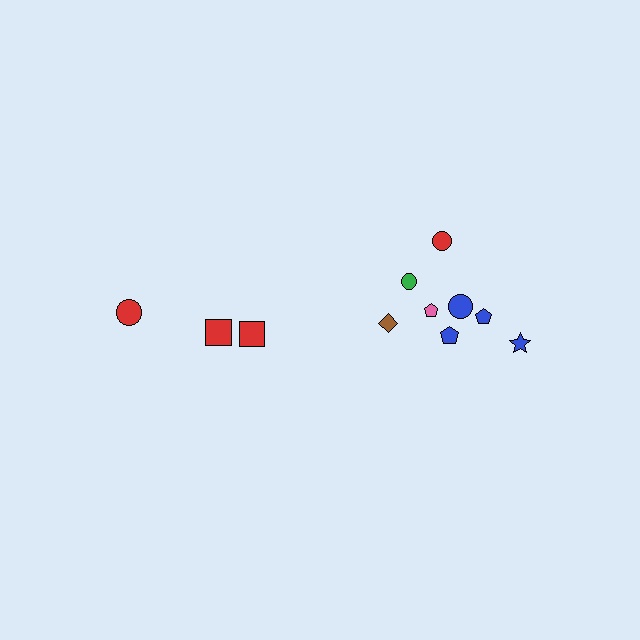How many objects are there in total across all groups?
There are 11 objects.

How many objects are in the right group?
There are 8 objects.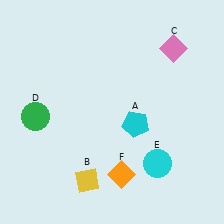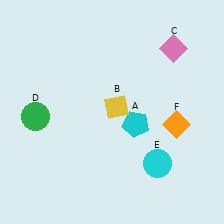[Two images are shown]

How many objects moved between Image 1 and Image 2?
2 objects moved between the two images.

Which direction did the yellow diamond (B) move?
The yellow diamond (B) moved up.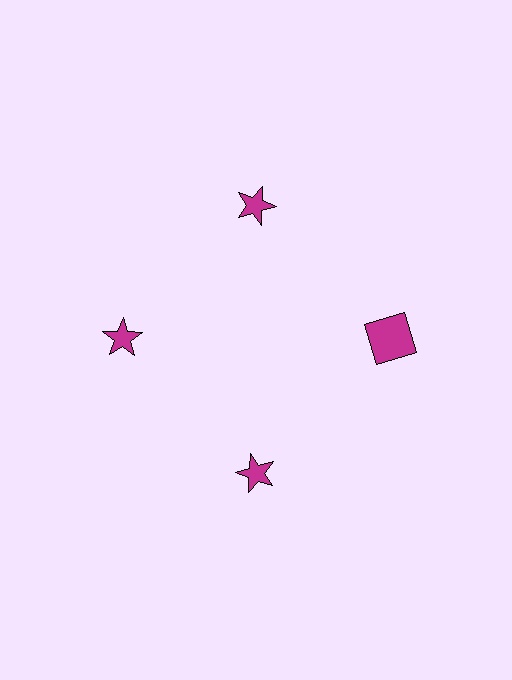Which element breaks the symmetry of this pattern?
The magenta square at roughly the 3 o'clock position breaks the symmetry. All other shapes are magenta stars.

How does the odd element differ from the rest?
It has a different shape: square instead of star.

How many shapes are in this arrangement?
There are 4 shapes arranged in a ring pattern.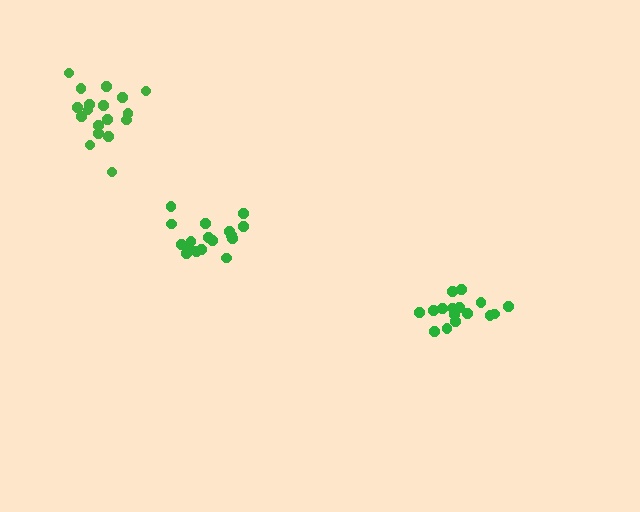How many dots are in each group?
Group 1: 16 dots, Group 2: 17 dots, Group 3: 18 dots (51 total).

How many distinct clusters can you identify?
There are 3 distinct clusters.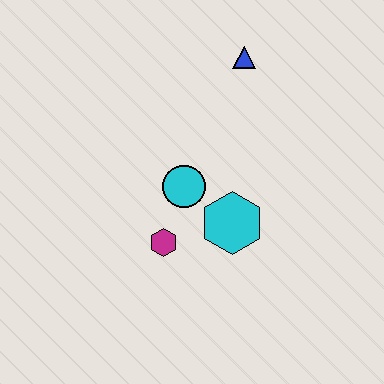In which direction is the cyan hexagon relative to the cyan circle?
The cyan hexagon is to the right of the cyan circle.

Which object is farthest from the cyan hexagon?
The blue triangle is farthest from the cyan hexagon.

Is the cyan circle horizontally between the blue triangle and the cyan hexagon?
No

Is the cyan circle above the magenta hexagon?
Yes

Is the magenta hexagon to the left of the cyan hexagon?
Yes